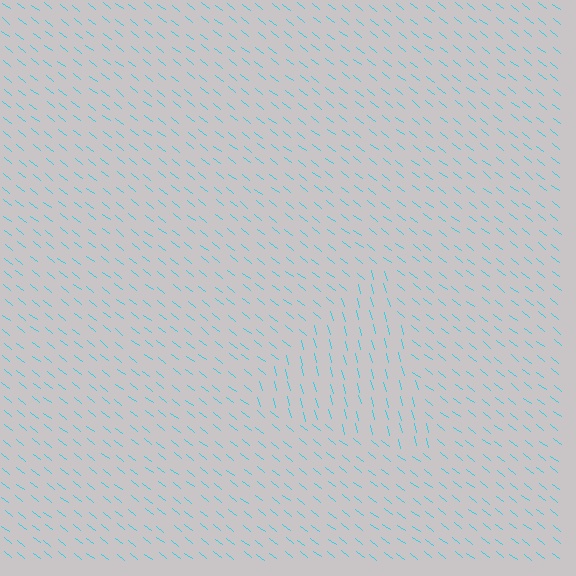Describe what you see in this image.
The image is filled with small cyan line segments. A triangle region in the image has lines oriented differently from the surrounding lines, creating a visible texture boundary.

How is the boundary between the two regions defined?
The boundary is defined purely by a change in line orientation (approximately 38 degrees difference). All lines are the same color and thickness.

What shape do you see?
I see a triangle.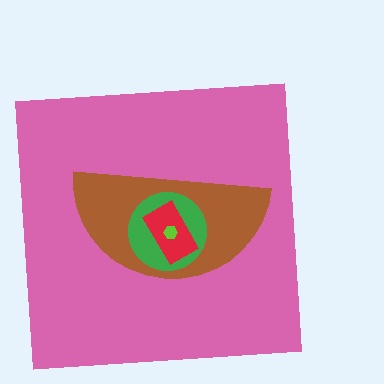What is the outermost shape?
The pink square.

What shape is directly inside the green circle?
The red rectangle.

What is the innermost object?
The lime hexagon.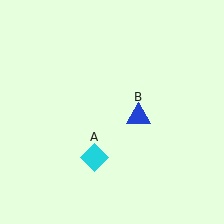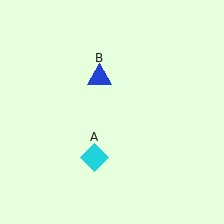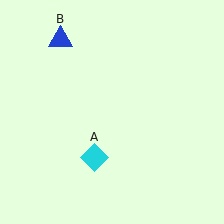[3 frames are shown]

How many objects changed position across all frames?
1 object changed position: blue triangle (object B).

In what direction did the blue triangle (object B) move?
The blue triangle (object B) moved up and to the left.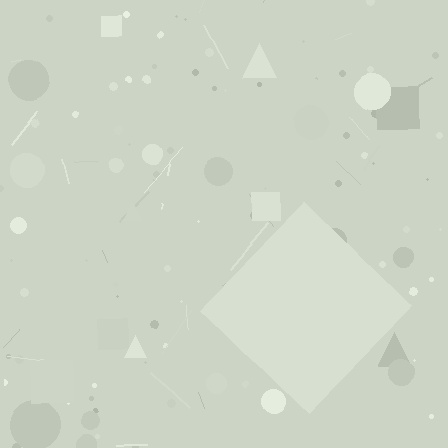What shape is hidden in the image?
A diamond is hidden in the image.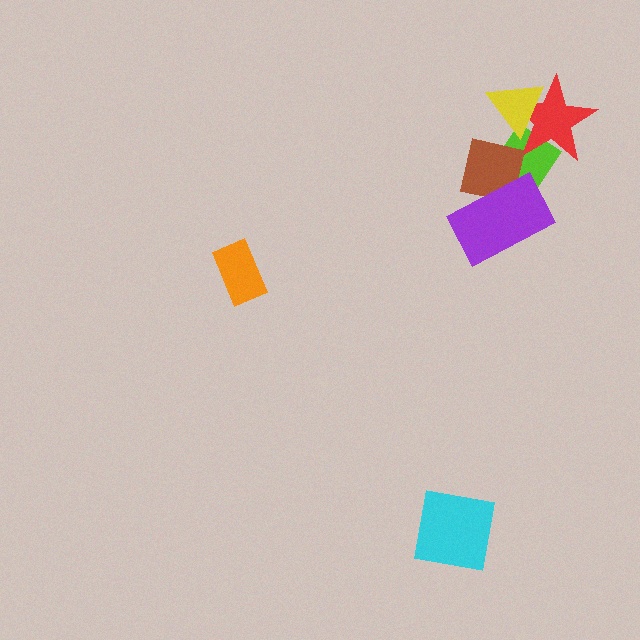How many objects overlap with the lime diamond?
4 objects overlap with the lime diamond.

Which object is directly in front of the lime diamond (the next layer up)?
The red star is directly in front of the lime diamond.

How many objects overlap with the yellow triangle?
2 objects overlap with the yellow triangle.